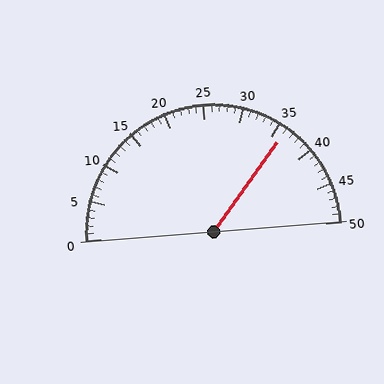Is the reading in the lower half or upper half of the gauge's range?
The reading is in the upper half of the range (0 to 50).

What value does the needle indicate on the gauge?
The needle indicates approximately 36.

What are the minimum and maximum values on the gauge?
The gauge ranges from 0 to 50.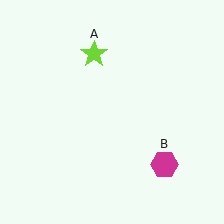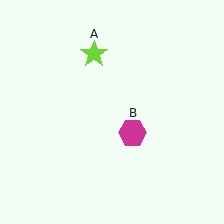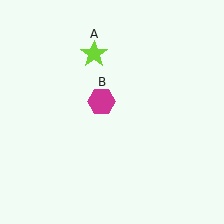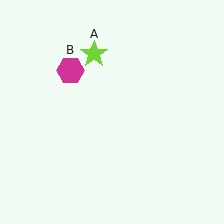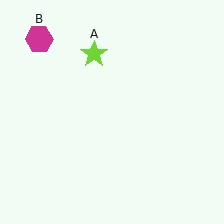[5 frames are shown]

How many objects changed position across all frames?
1 object changed position: magenta hexagon (object B).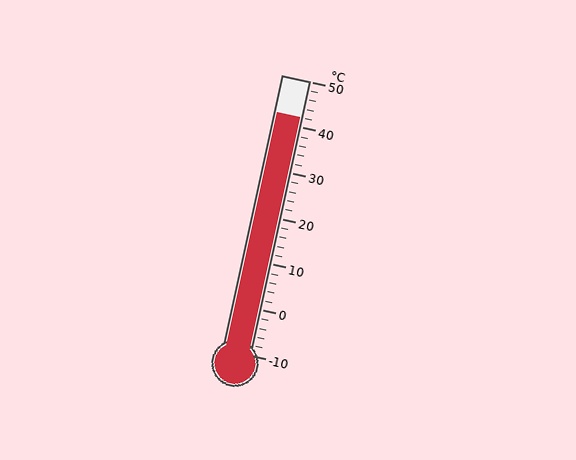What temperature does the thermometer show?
The thermometer shows approximately 42°C.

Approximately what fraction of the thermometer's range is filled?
The thermometer is filled to approximately 85% of its range.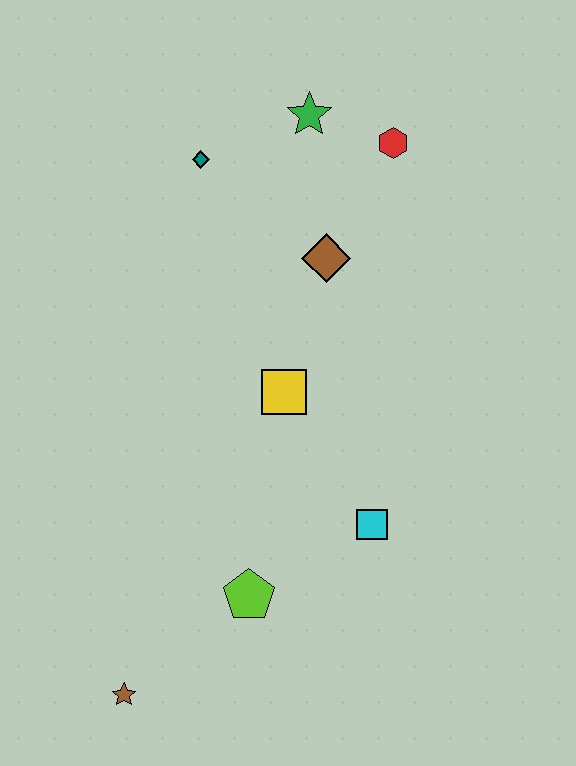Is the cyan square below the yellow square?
Yes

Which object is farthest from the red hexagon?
The brown star is farthest from the red hexagon.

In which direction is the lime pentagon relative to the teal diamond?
The lime pentagon is below the teal diamond.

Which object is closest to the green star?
The red hexagon is closest to the green star.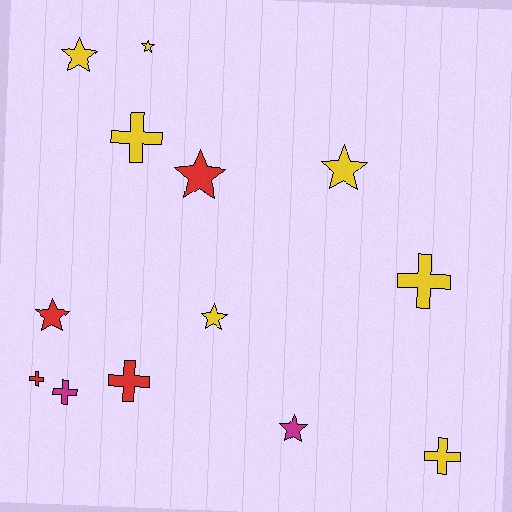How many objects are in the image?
There are 13 objects.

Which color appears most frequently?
Yellow, with 7 objects.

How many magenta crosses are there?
There is 1 magenta cross.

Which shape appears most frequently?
Star, with 7 objects.